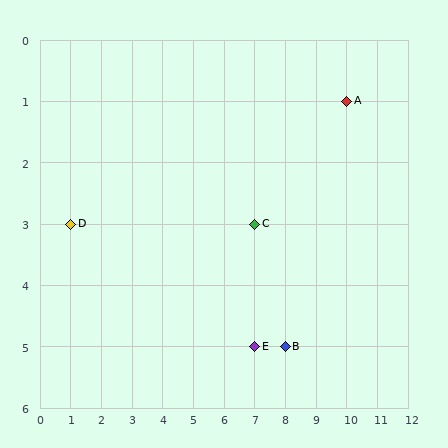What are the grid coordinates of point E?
Point E is at grid coordinates (7, 5).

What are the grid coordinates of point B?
Point B is at grid coordinates (8, 5).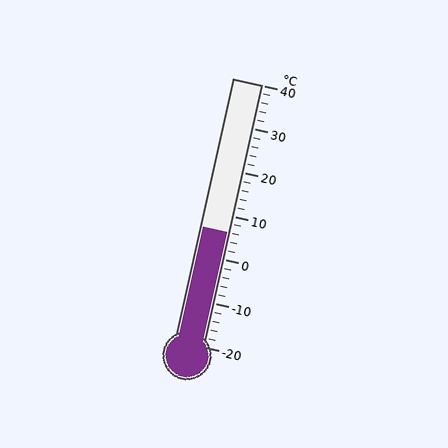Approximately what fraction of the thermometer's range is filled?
The thermometer is filled to approximately 45% of its range.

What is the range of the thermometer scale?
The thermometer scale ranges from -20°C to 40°C.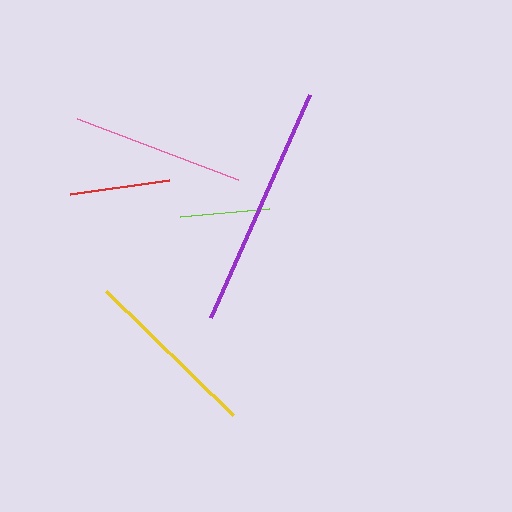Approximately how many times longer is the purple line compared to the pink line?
The purple line is approximately 1.4 times the length of the pink line.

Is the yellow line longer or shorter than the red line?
The yellow line is longer than the red line.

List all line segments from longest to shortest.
From longest to shortest: purple, yellow, pink, red, lime.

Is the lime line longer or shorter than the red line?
The red line is longer than the lime line.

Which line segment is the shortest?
The lime line is the shortest at approximately 89 pixels.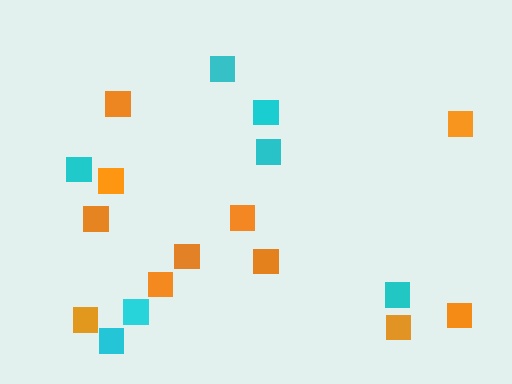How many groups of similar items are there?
There are 2 groups: one group of cyan squares (7) and one group of orange squares (11).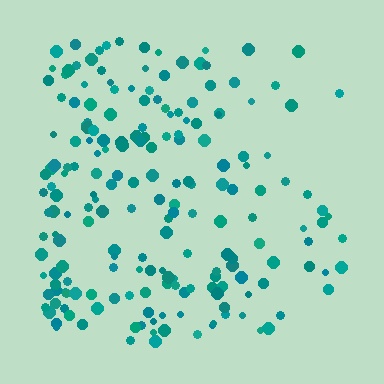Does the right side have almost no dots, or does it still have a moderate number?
Still a moderate number, just noticeably fewer than the left.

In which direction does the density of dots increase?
From right to left, with the left side densest.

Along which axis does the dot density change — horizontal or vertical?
Horizontal.